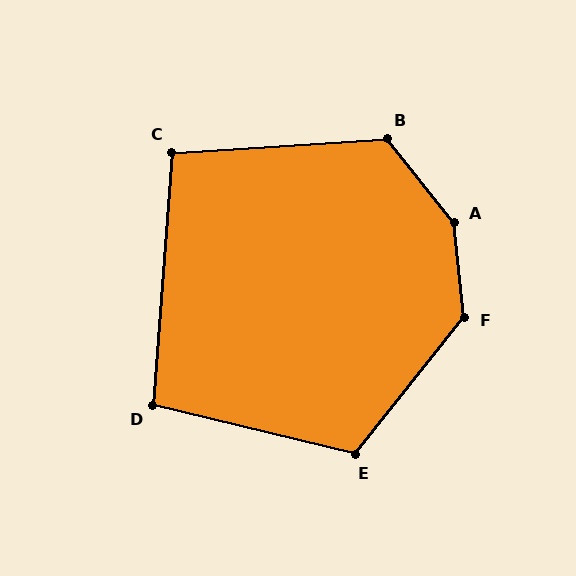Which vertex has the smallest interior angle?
C, at approximately 98 degrees.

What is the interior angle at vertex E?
Approximately 115 degrees (obtuse).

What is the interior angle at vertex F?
Approximately 135 degrees (obtuse).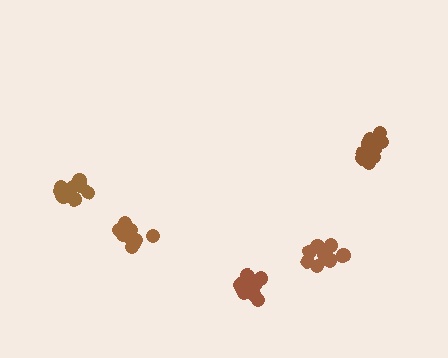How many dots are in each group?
Group 1: 11 dots, Group 2: 13 dots, Group 3: 13 dots, Group 4: 15 dots, Group 5: 12 dots (64 total).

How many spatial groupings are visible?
There are 5 spatial groupings.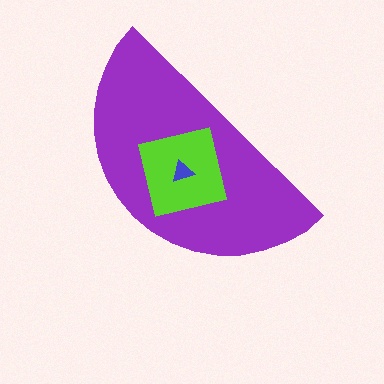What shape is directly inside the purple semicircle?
The lime square.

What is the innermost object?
The blue triangle.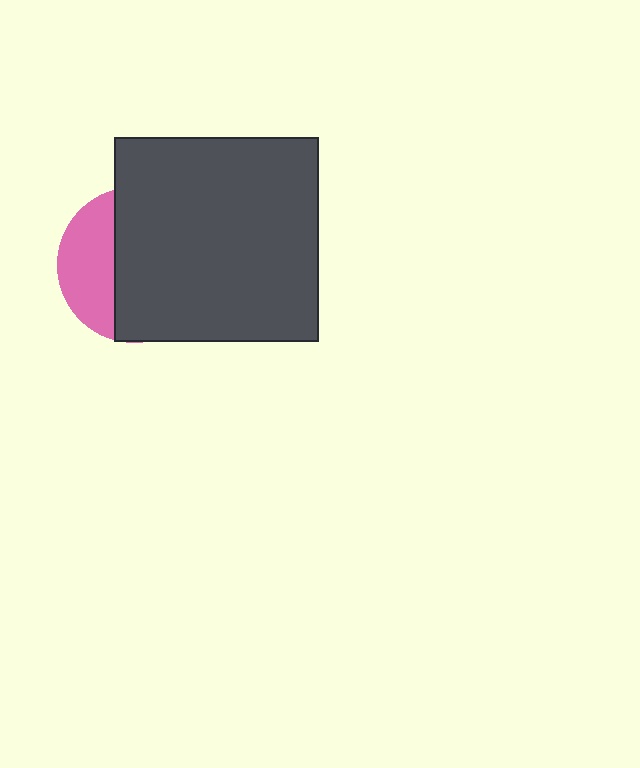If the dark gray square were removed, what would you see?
You would see the complete pink circle.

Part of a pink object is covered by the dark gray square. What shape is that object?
It is a circle.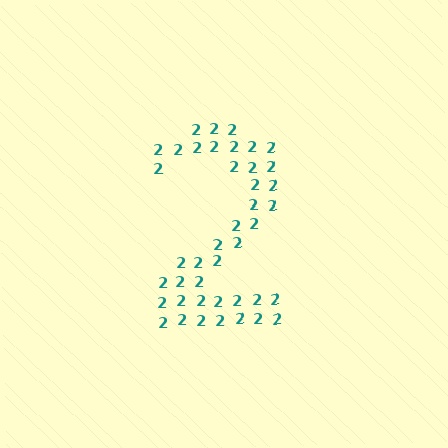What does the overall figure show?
The overall figure shows the digit 2.